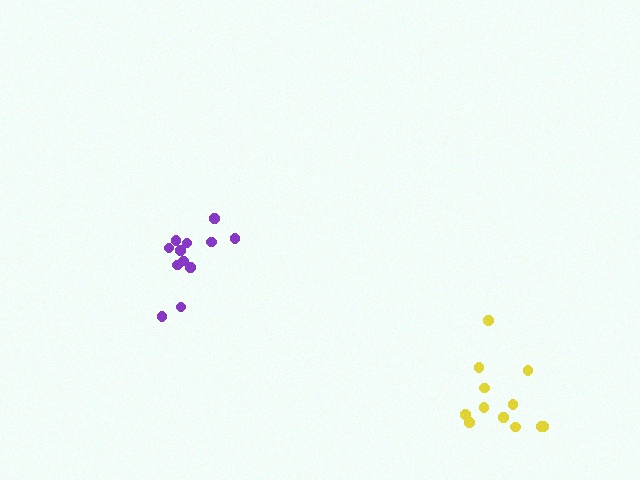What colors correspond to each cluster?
The clusters are colored: purple, yellow.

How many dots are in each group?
Group 1: 12 dots, Group 2: 12 dots (24 total).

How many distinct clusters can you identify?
There are 2 distinct clusters.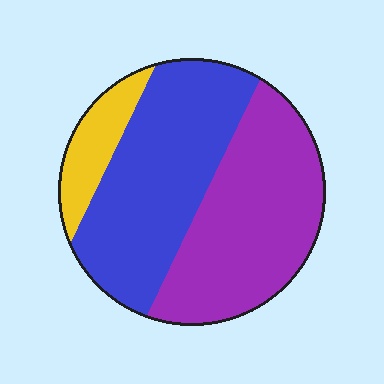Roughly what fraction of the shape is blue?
Blue covers 44% of the shape.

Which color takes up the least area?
Yellow, at roughly 10%.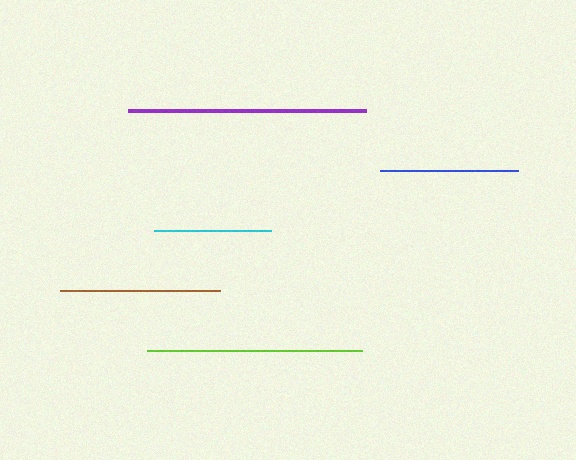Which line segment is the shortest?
The cyan line is the shortest at approximately 117 pixels.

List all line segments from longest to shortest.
From longest to shortest: purple, lime, brown, blue, cyan.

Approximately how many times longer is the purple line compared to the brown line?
The purple line is approximately 1.5 times the length of the brown line.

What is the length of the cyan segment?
The cyan segment is approximately 117 pixels long.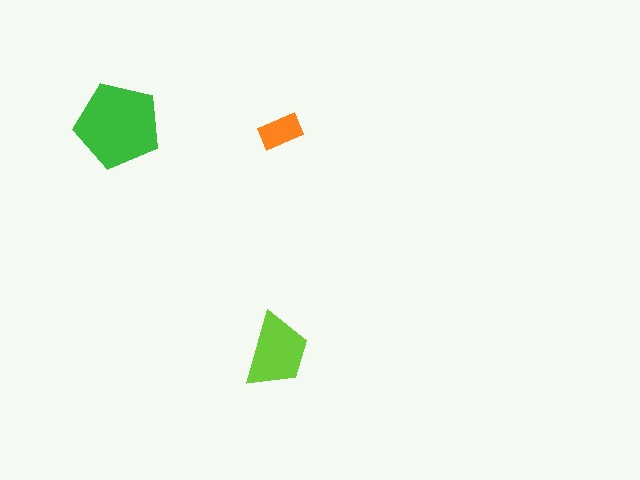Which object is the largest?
The green pentagon.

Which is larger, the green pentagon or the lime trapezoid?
The green pentagon.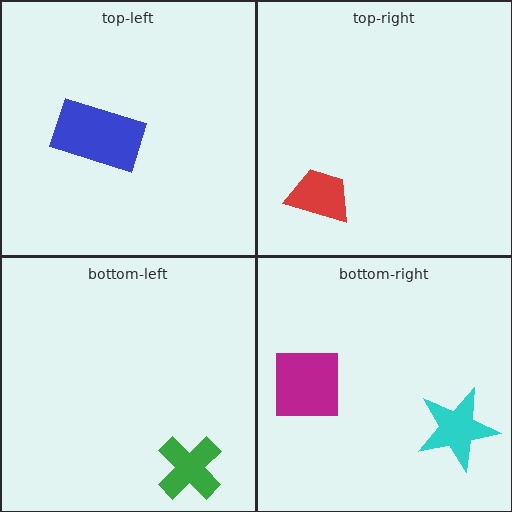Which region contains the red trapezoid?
The top-right region.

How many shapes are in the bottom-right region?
2.